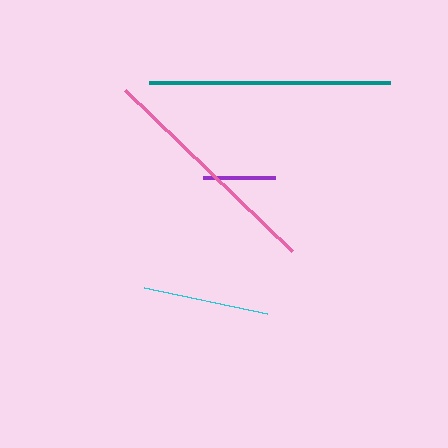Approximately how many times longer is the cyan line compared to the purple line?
The cyan line is approximately 1.7 times the length of the purple line.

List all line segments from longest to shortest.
From longest to shortest: teal, pink, cyan, purple.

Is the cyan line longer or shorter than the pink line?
The pink line is longer than the cyan line.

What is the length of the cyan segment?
The cyan segment is approximately 126 pixels long.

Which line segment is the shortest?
The purple line is the shortest at approximately 72 pixels.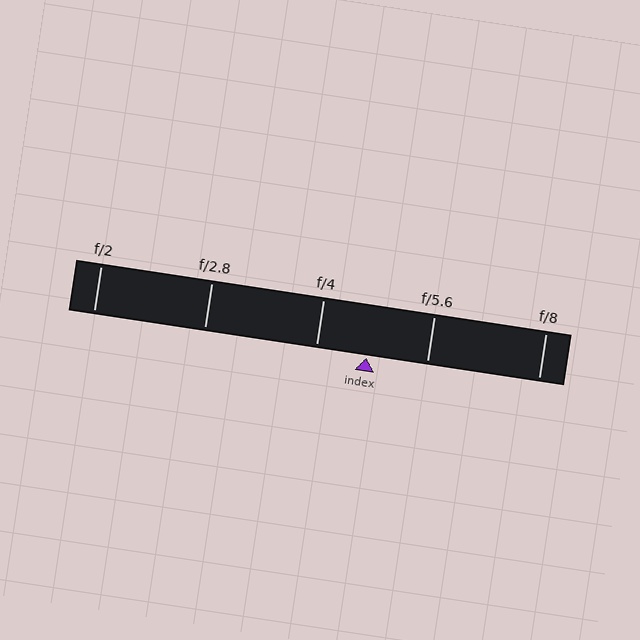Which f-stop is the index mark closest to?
The index mark is closest to f/4.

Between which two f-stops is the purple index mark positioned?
The index mark is between f/4 and f/5.6.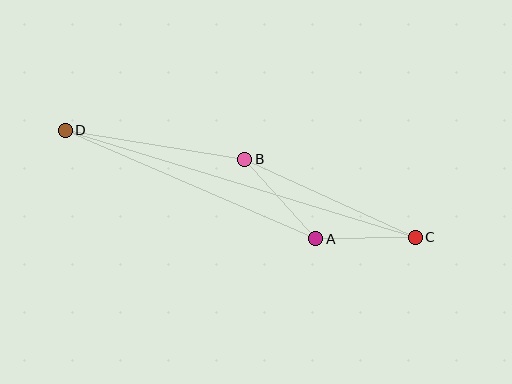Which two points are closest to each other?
Points A and C are closest to each other.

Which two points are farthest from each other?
Points C and D are farthest from each other.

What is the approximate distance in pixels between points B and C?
The distance between B and C is approximately 187 pixels.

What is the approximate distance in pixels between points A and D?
The distance between A and D is approximately 273 pixels.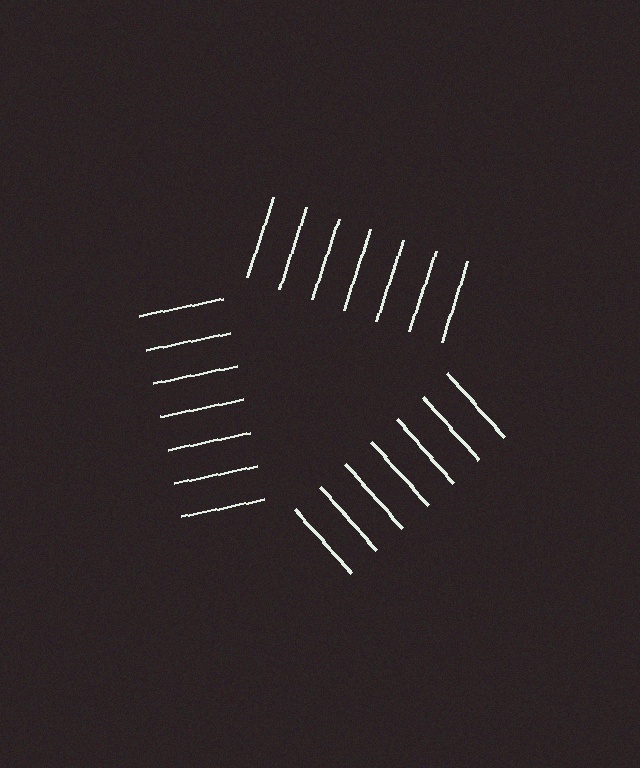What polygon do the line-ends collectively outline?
An illusory triangle — the line segments terminate on its edges but no continuous stroke is drawn.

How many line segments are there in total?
21 — 7 along each of the 3 edges.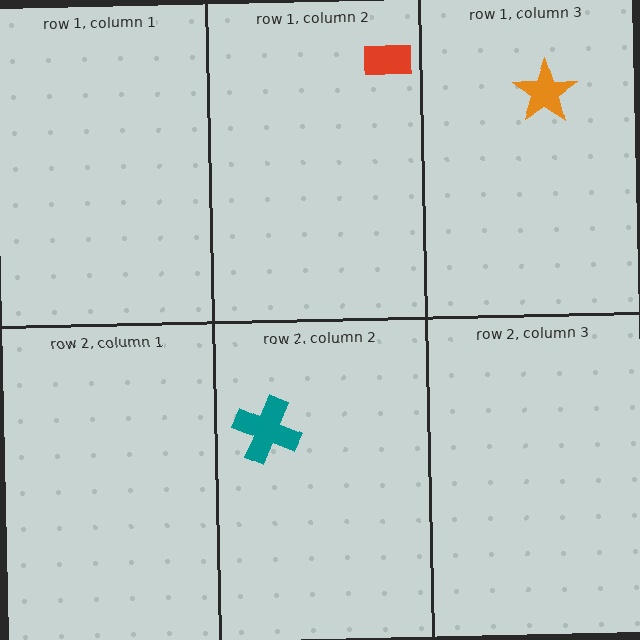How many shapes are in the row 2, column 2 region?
1.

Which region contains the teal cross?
The row 2, column 2 region.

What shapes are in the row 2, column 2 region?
The teal cross.